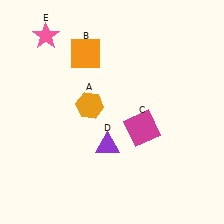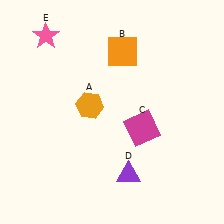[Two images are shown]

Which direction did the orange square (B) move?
The orange square (B) moved right.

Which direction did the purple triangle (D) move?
The purple triangle (D) moved down.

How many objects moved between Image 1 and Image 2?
2 objects moved between the two images.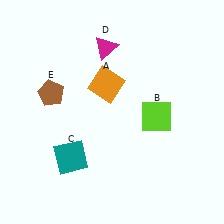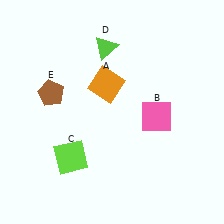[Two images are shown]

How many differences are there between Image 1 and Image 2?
There are 3 differences between the two images.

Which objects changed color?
B changed from lime to pink. C changed from teal to lime. D changed from magenta to lime.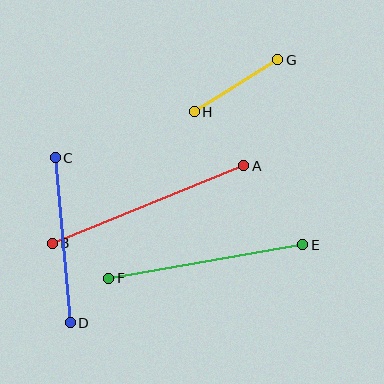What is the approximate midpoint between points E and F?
The midpoint is at approximately (206, 262) pixels.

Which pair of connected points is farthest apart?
Points A and B are farthest apart.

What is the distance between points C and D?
The distance is approximately 166 pixels.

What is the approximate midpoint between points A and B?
The midpoint is at approximately (148, 205) pixels.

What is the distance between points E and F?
The distance is approximately 197 pixels.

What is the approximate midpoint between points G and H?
The midpoint is at approximately (236, 86) pixels.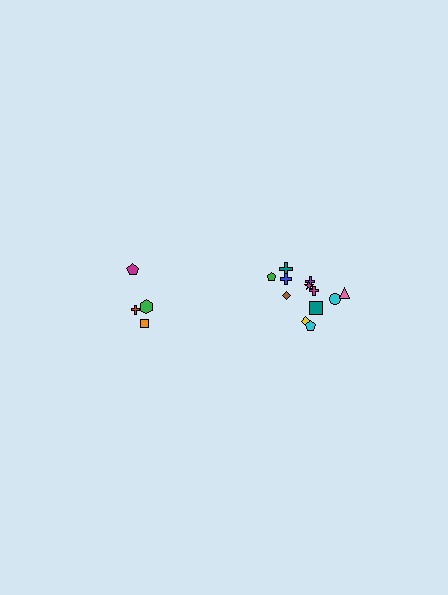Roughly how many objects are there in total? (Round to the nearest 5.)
Roughly 15 objects in total.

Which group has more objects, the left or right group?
The right group.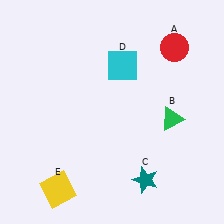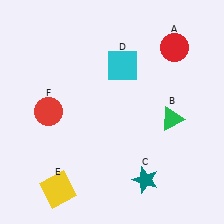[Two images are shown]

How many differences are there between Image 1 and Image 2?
There is 1 difference between the two images.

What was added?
A red circle (F) was added in Image 2.